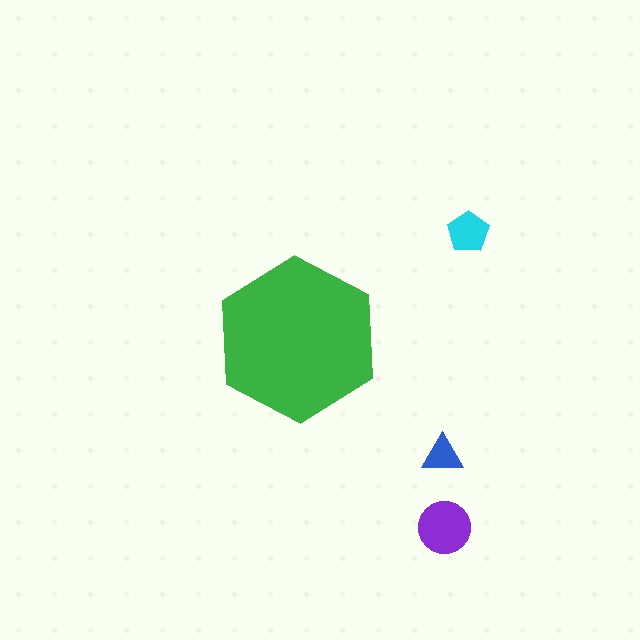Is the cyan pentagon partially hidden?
No, the cyan pentagon is fully visible.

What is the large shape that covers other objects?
A green hexagon.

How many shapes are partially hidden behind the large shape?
0 shapes are partially hidden.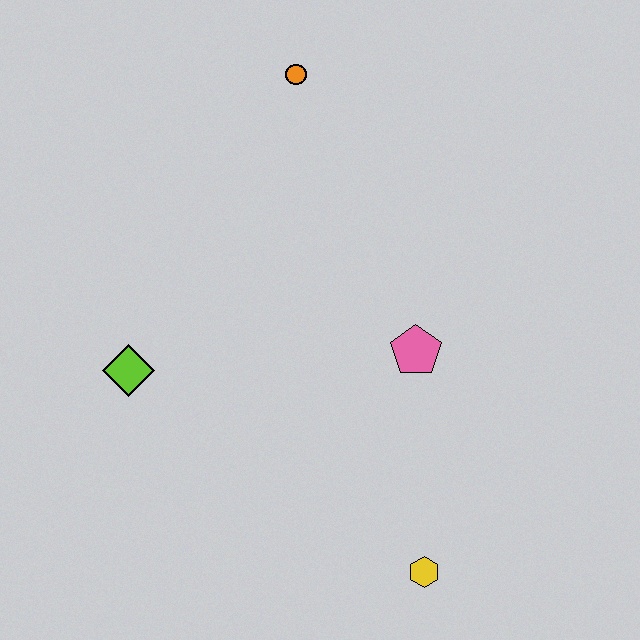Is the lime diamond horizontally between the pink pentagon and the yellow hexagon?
No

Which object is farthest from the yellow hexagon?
The orange circle is farthest from the yellow hexagon.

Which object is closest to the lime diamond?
The pink pentagon is closest to the lime diamond.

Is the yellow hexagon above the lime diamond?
No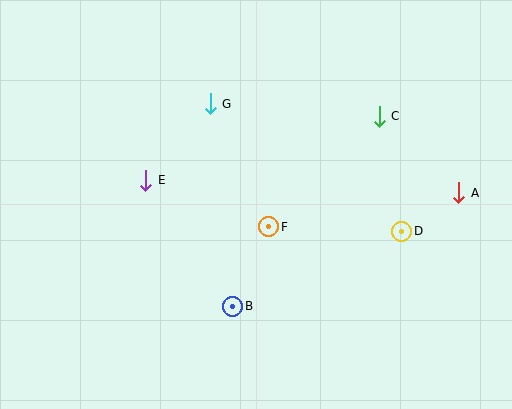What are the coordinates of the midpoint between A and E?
The midpoint between A and E is at (302, 186).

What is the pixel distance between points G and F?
The distance between G and F is 136 pixels.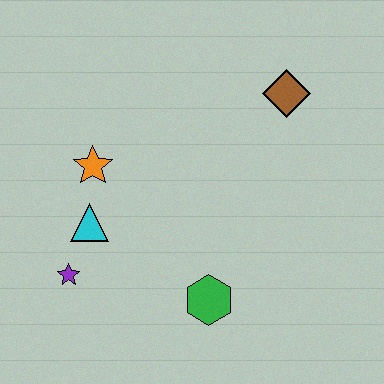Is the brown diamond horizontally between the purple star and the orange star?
No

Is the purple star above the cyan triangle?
No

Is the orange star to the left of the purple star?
No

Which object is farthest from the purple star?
The brown diamond is farthest from the purple star.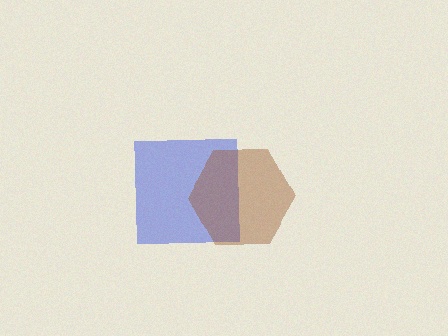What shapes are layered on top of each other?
The layered shapes are: a blue square, a brown hexagon.